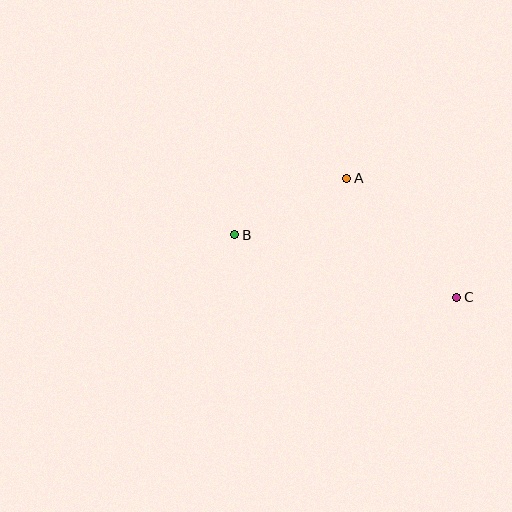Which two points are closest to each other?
Points A and B are closest to each other.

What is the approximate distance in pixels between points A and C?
The distance between A and C is approximately 162 pixels.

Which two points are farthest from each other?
Points B and C are farthest from each other.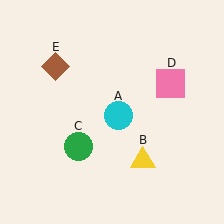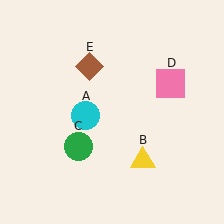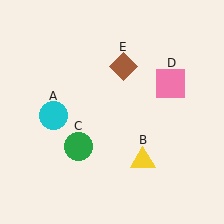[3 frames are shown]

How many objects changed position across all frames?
2 objects changed position: cyan circle (object A), brown diamond (object E).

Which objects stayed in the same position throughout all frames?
Yellow triangle (object B) and green circle (object C) and pink square (object D) remained stationary.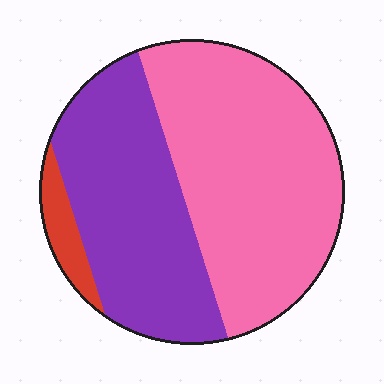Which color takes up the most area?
Pink, at roughly 55%.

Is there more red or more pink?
Pink.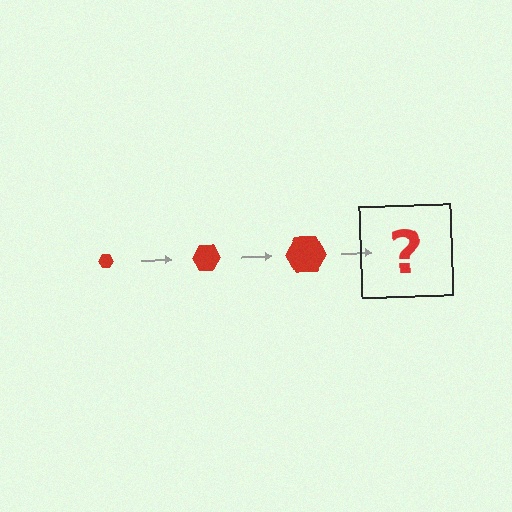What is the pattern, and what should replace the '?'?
The pattern is that the hexagon gets progressively larger each step. The '?' should be a red hexagon, larger than the previous one.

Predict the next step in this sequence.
The next step is a red hexagon, larger than the previous one.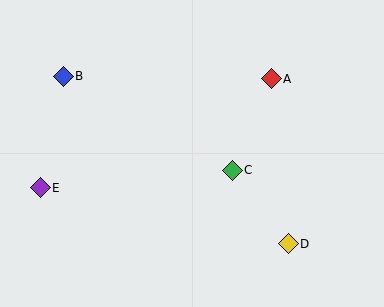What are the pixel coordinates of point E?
Point E is at (40, 188).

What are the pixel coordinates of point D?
Point D is at (288, 244).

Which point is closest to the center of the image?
Point C at (232, 170) is closest to the center.